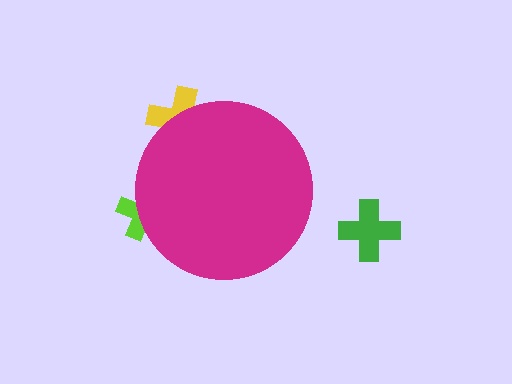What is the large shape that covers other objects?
A magenta circle.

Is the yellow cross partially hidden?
Yes, the yellow cross is partially hidden behind the magenta circle.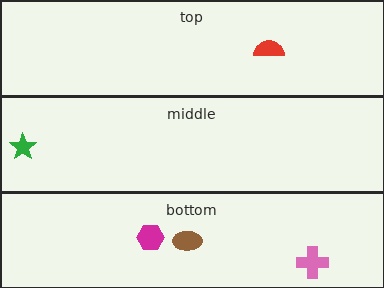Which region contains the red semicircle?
The top region.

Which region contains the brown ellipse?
The bottom region.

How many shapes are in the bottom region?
3.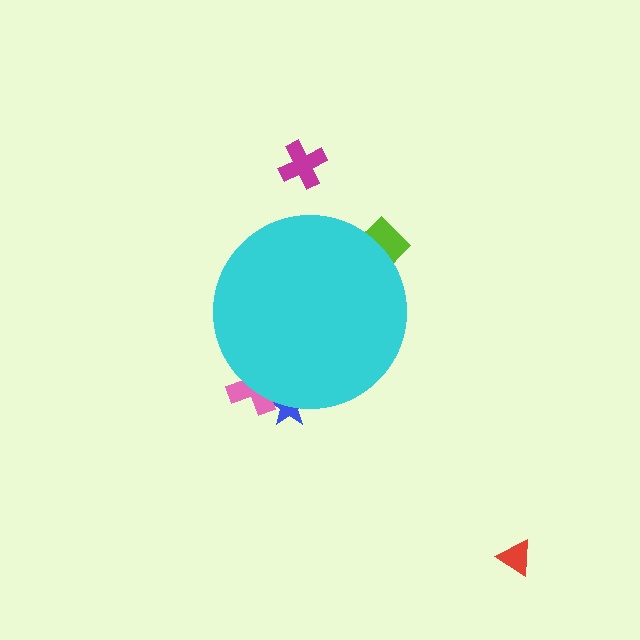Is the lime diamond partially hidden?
Yes, the lime diamond is partially hidden behind the cyan circle.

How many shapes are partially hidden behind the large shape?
3 shapes are partially hidden.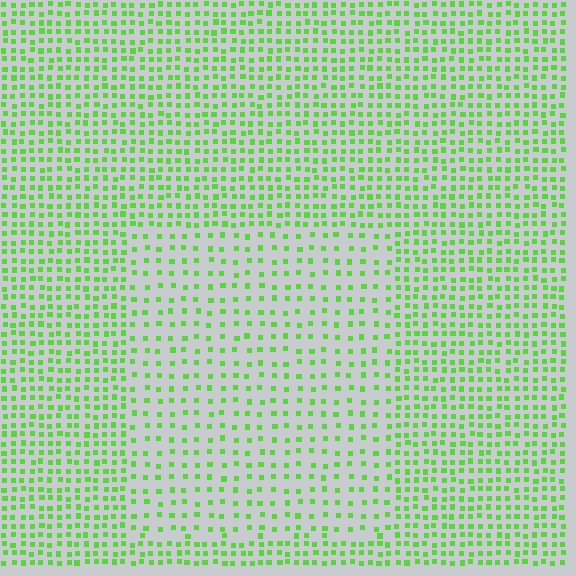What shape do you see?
I see a rectangle.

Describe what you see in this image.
The image contains small lime elements arranged at two different densities. A rectangle-shaped region is visible where the elements are less densely packed than the surrounding area.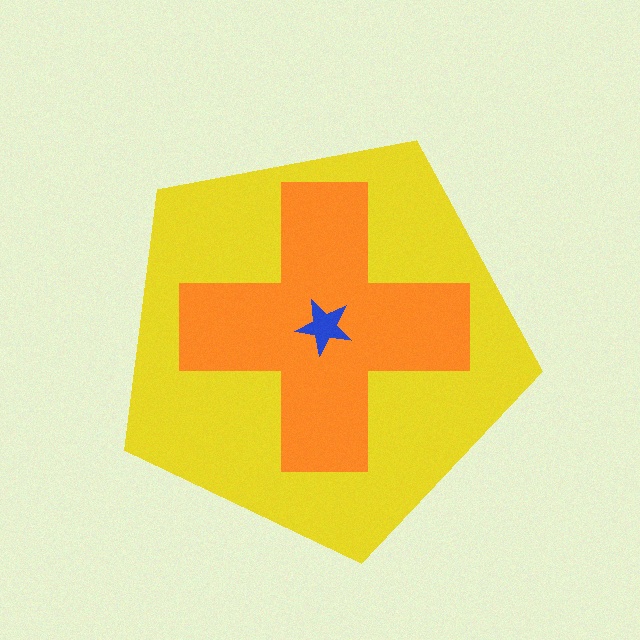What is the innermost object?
The blue star.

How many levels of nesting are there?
3.